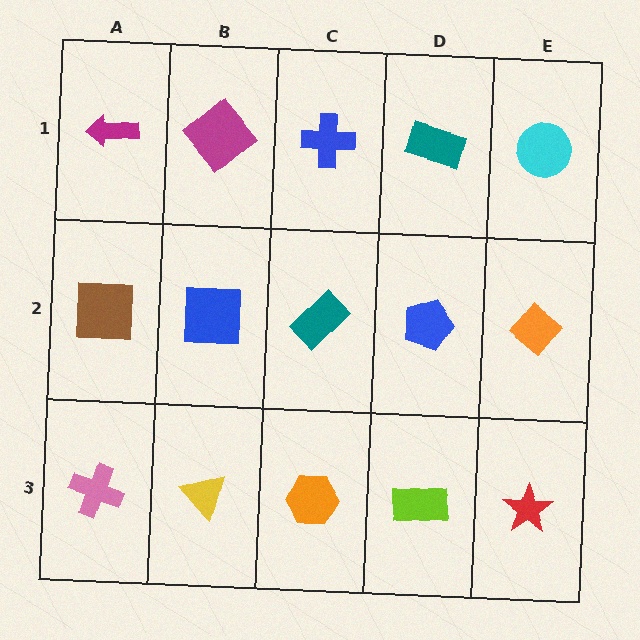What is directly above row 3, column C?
A teal rectangle.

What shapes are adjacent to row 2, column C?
A blue cross (row 1, column C), an orange hexagon (row 3, column C), a blue square (row 2, column B), a blue pentagon (row 2, column D).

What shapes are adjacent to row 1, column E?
An orange diamond (row 2, column E), a teal rectangle (row 1, column D).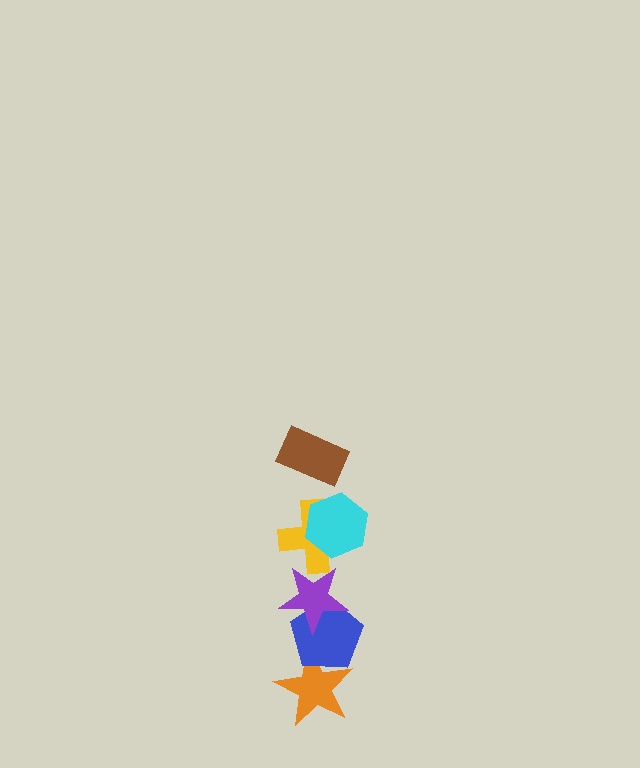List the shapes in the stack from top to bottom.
From top to bottom: the brown rectangle, the cyan hexagon, the yellow cross, the purple star, the blue pentagon, the orange star.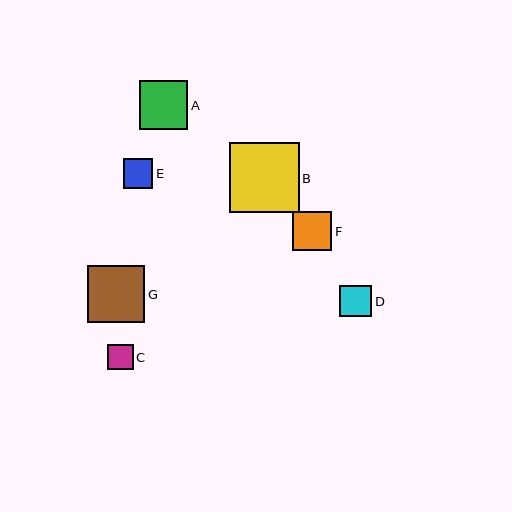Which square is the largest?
Square B is the largest with a size of approximately 70 pixels.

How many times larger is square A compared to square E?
Square A is approximately 1.7 times the size of square E.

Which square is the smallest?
Square C is the smallest with a size of approximately 25 pixels.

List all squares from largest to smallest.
From largest to smallest: B, G, A, F, D, E, C.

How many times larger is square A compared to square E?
Square A is approximately 1.7 times the size of square E.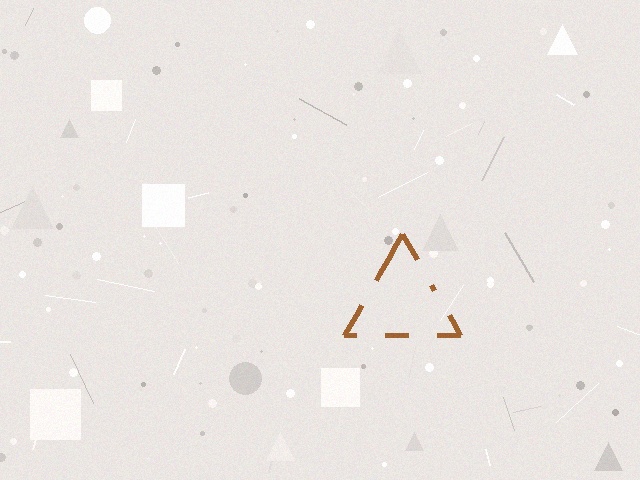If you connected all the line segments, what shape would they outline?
They would outline a triangle.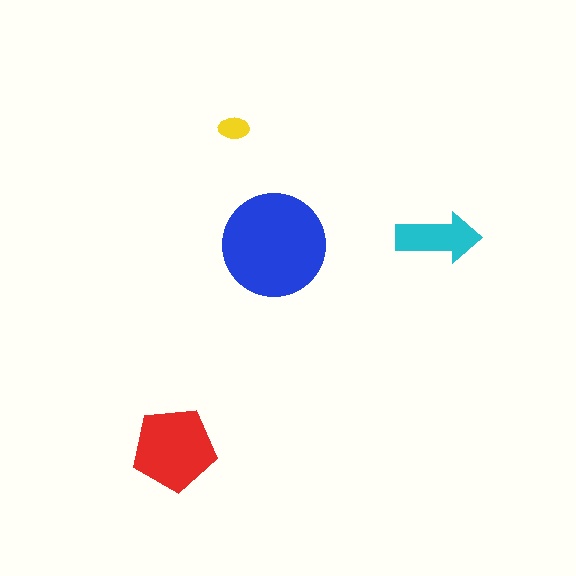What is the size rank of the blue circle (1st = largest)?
1st.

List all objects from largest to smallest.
The blue circle, the red pentagon, the cyan arrow, the yellow ellipse.